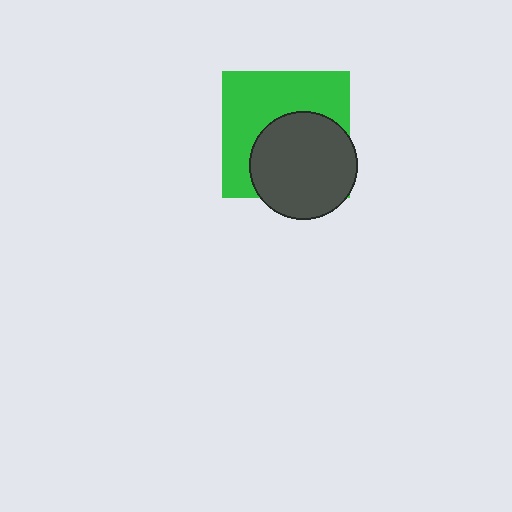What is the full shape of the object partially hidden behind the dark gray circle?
The partially hidden object is a green square.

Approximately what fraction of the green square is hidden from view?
Roughly 47% of the green square is hidden behind the dark gray circle.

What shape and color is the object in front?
The object in front is a dark gray circle.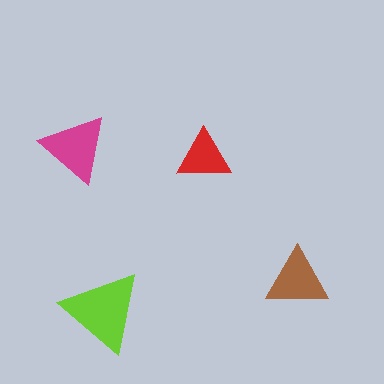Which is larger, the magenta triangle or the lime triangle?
The lime one.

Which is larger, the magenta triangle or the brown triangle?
The magenta one.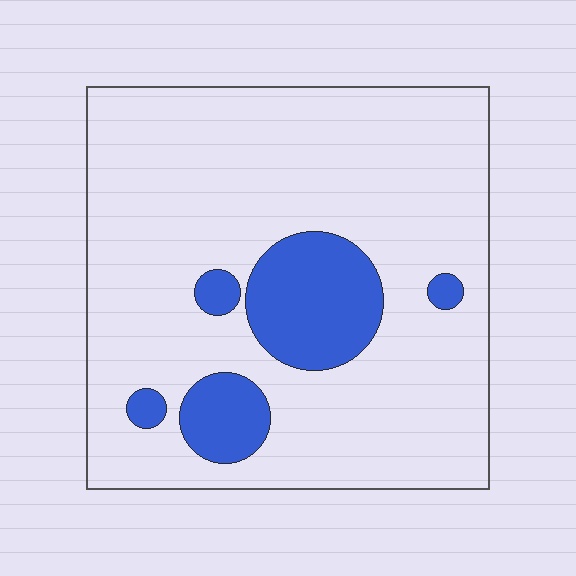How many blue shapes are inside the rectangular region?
5.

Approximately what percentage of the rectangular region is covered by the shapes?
Approximately 15%.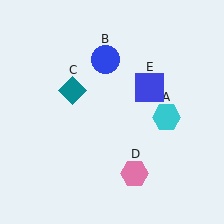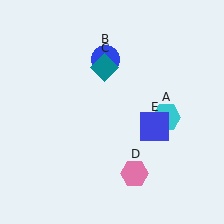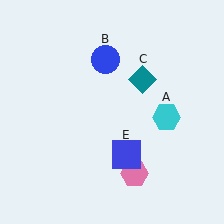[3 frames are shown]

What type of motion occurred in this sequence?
The teal diamond (object C), blue square (object E) rotated clockwise around the center of the scene.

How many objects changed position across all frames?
2 objects changed position: teal diamond (object C), blue square (object E).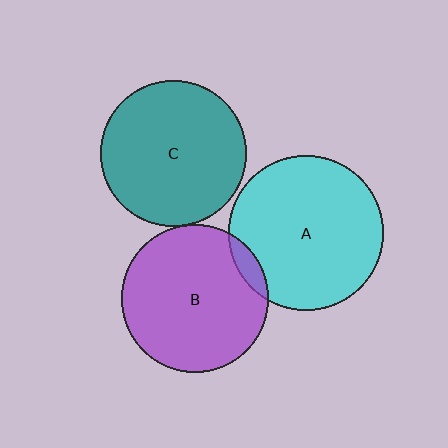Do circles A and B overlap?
Yes.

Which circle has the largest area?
Circle A (cyan).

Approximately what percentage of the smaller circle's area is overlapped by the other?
Approximately 5%.